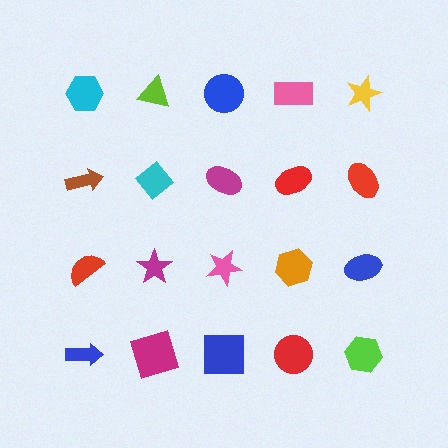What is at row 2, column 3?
A magenta ellipse.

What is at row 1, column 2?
A lime triangle.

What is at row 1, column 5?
A yellow star.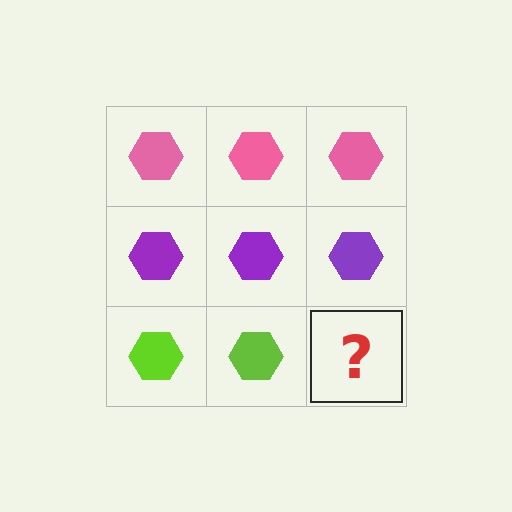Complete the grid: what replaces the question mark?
The question mark should be replaced with a lime hexagon.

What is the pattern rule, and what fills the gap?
The rule is that each row has a consistent color. The gap should be filled with a lime hexagon.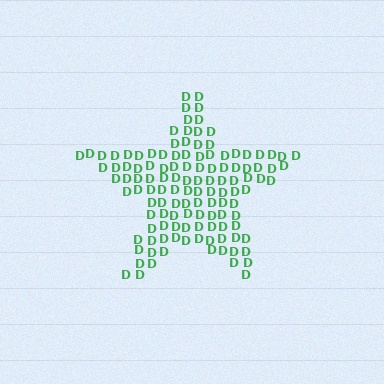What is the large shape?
The large shape is a star.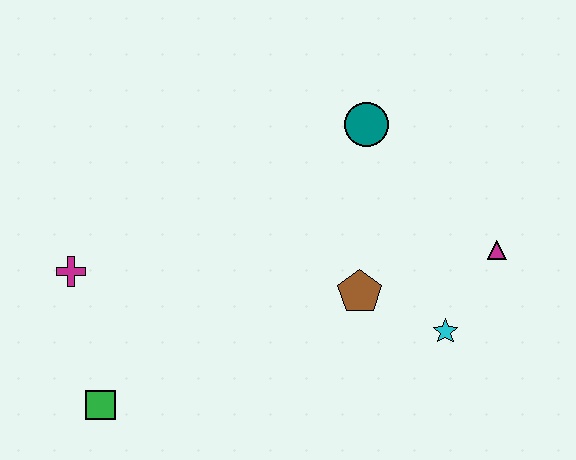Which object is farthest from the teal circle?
The green square is farthest from the teal circle.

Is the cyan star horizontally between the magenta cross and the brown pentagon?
No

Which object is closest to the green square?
The magenta cross is closest to the green square.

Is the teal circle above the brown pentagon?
Yes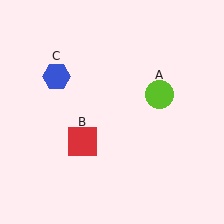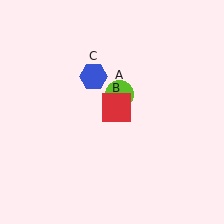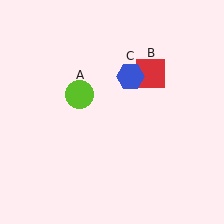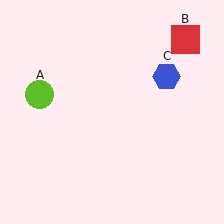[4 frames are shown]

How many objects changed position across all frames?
3 objects changed position: lime circle (object A), red square (object B), blue hexagon (object C).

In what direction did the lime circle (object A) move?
The lime circle (object A) moved left.